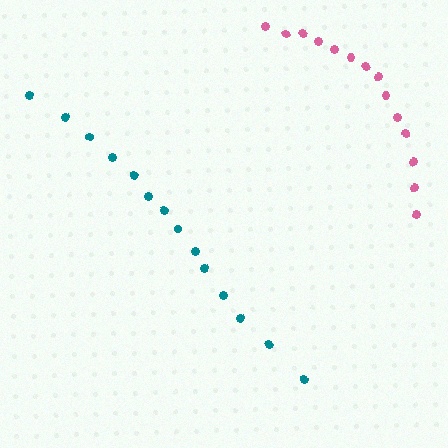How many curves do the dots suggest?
There are 2 distinct paths.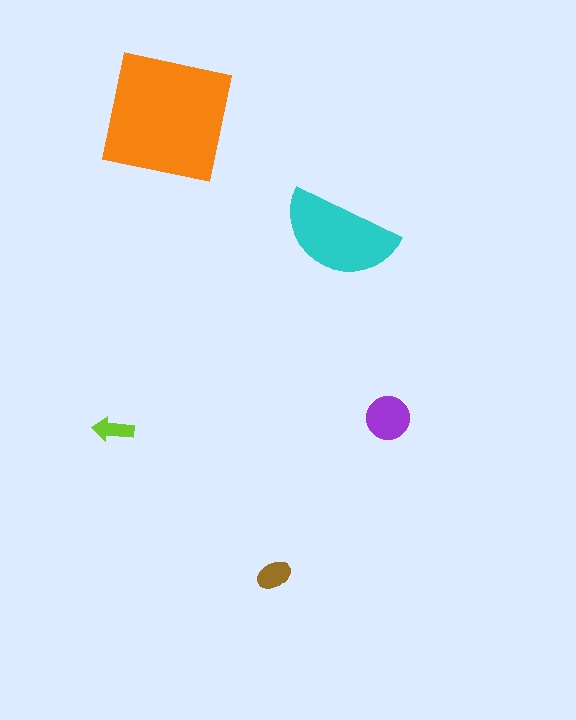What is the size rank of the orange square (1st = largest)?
1st.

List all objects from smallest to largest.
The lime arrow, the brown ellipse, the purple circle, the cyan semicircle, the orange square.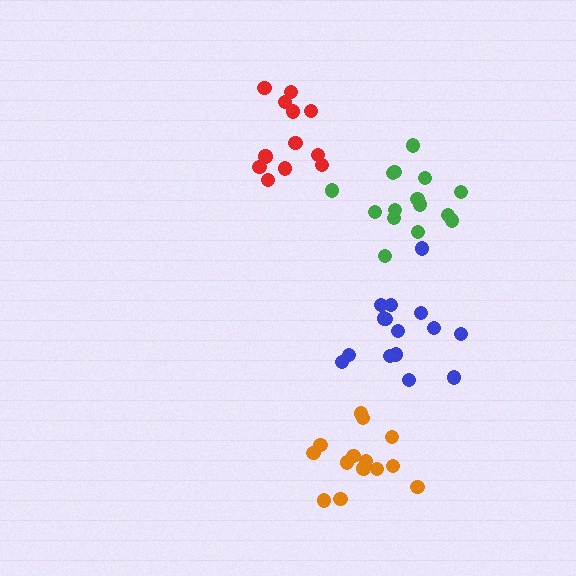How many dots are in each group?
Group 1: 12 dots, Group 2: 14 dots, Group 3: 15 dots, Group 4: 15 dots (56 total).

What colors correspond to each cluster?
The clusters are colored: red, orange, blue, green.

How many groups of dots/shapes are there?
There are 4 groups.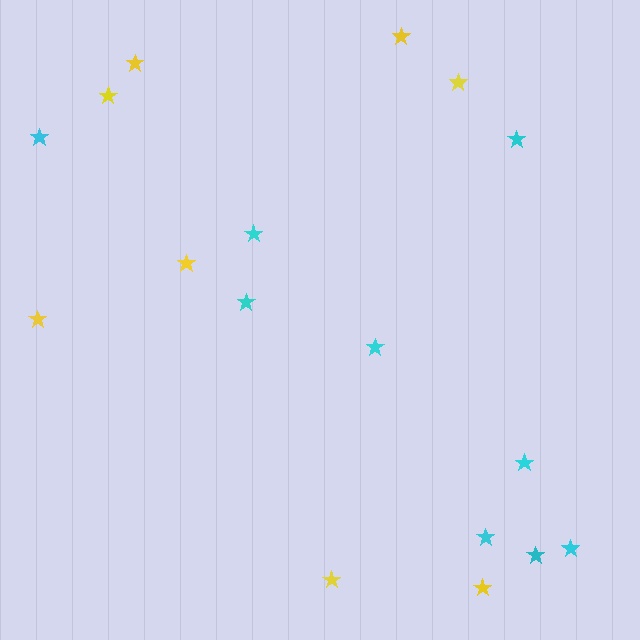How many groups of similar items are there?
There are 2 groups: one group of cyan stars (9) and one group of yellow stars (8).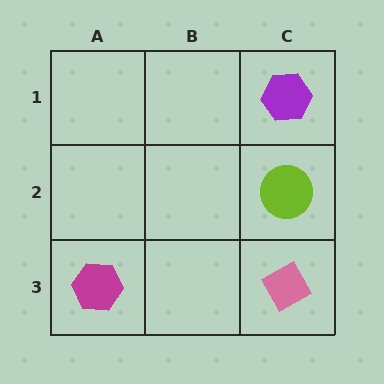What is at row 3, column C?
A pink diamond.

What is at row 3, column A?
A magenta hexagon.